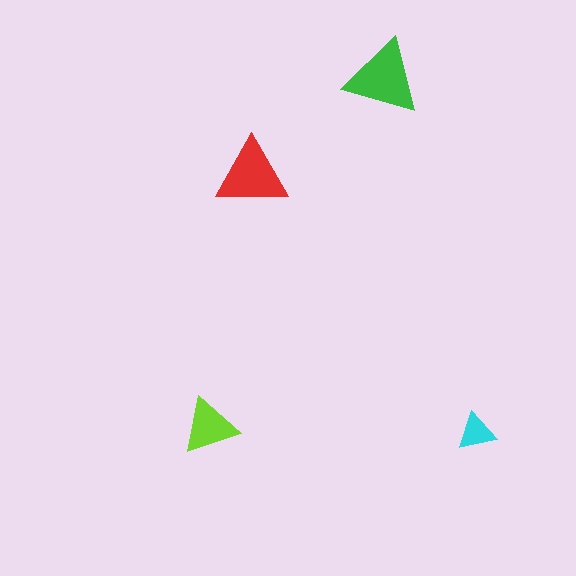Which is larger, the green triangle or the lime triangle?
The green one.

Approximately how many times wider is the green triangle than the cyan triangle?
About 2 times wider.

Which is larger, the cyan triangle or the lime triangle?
The lime one.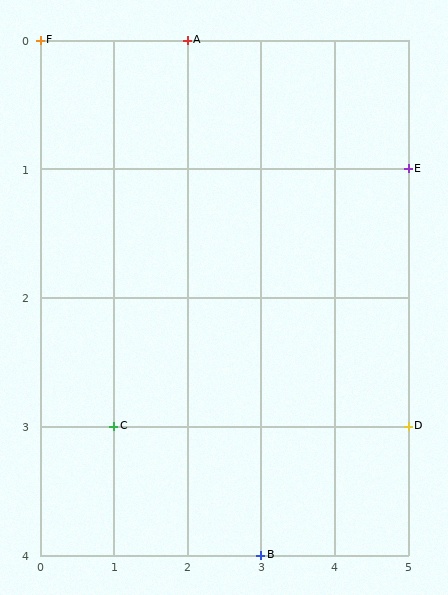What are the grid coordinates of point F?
Point F is at grid coordinates (0, 0).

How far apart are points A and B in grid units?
Points A and B are 1 column and 4 rows apart (about 4.1 grid units diagonally).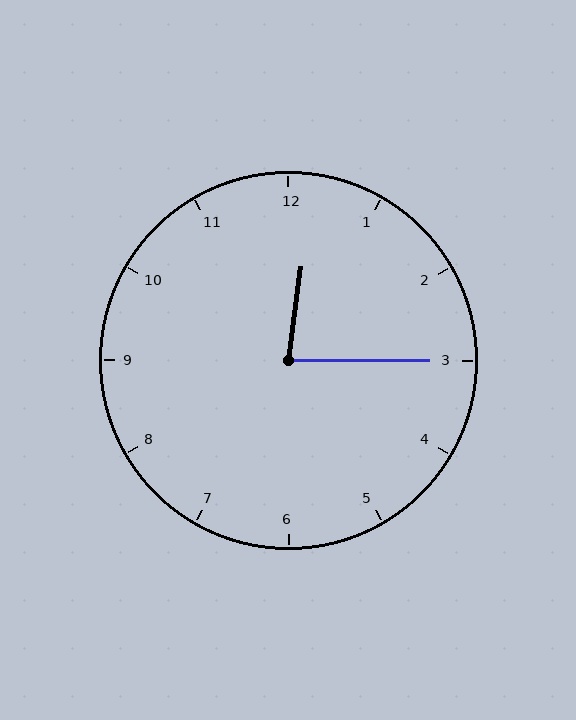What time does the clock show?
12:15.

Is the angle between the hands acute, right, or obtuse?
It is acute.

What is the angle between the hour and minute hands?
Approximately 82 degrees.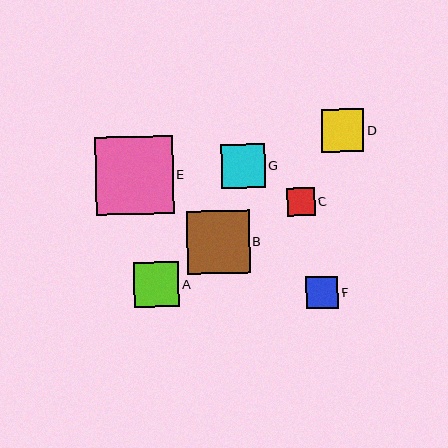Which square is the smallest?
Square C is the smallest with a size of approximately 28 pixels.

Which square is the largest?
Square E is the largest with a size of approximately 78 pixels.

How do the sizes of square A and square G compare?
Square A and square G are approximately the same size.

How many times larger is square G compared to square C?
Square G is approximately 1.5 times the size of square C.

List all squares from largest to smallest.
From largest to smallest: E, B, A, G, D, F, C.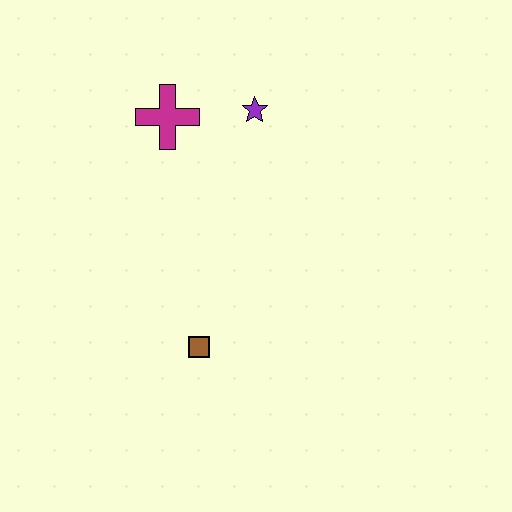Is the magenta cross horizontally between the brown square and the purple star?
No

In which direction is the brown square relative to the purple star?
The brown square is below the purple star.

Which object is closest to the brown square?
The magenta cross is closest to the brown square.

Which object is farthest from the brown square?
The purple star is farthest from the brown square.